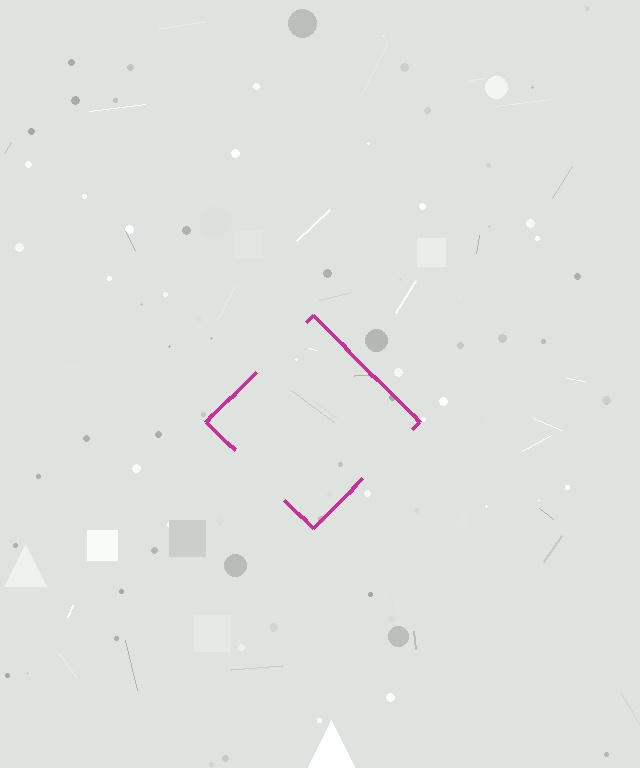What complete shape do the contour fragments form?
The contour fragments form a diamond.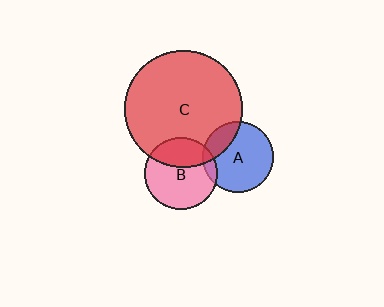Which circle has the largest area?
Circle C (red).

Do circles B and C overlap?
Yes.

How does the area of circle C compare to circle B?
Approximately 2.6 times.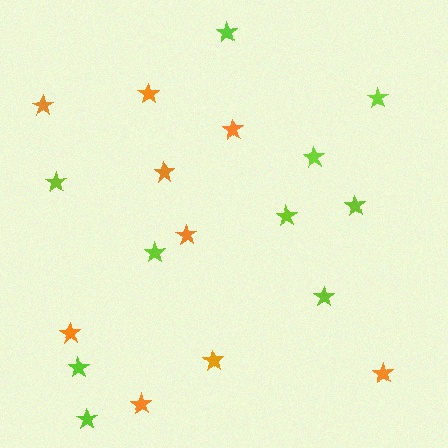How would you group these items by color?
There are 2 groups: one group of orange stars (9) and one group of lime stars (10).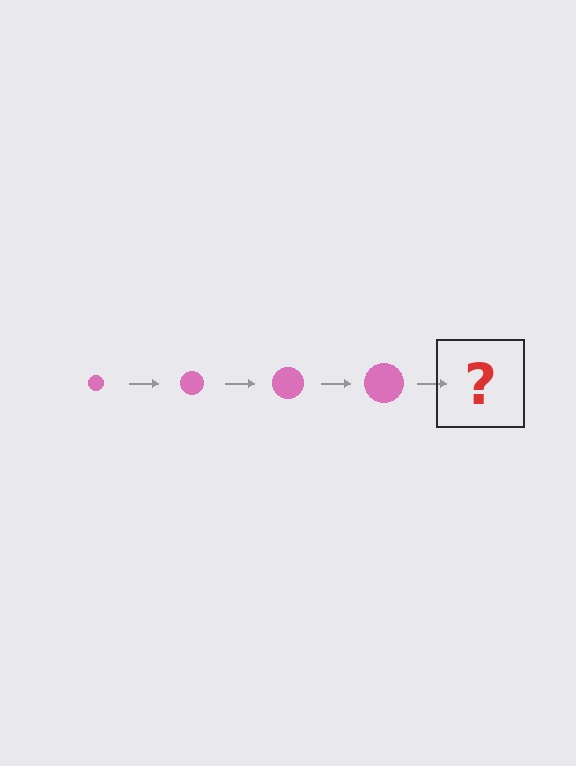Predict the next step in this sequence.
The next step is a pink circle, larger than the previous one.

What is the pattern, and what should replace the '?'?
The pattern is that the circle gets progressively larger each step. The '?' should be a pink circle, larger than the previous one.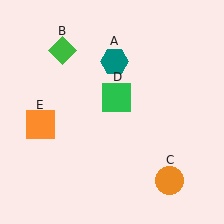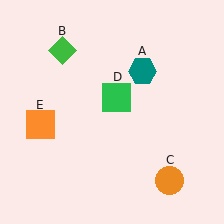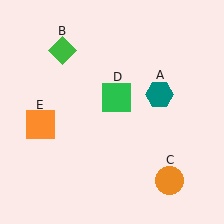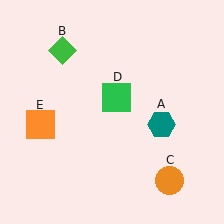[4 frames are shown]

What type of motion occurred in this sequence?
The teal hexagon (object A) rotated clockwise around the center of the scene.